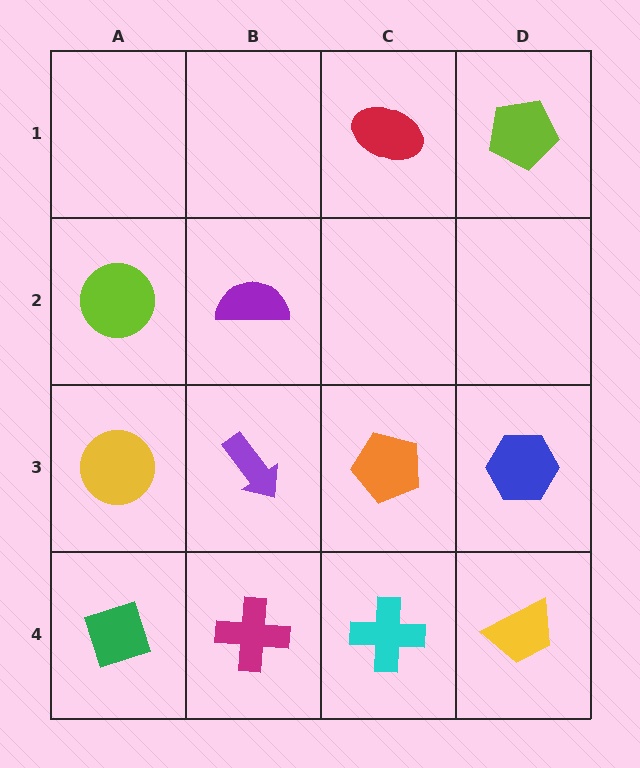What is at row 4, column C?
A cyan cross.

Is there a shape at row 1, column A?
No, that cell is empty.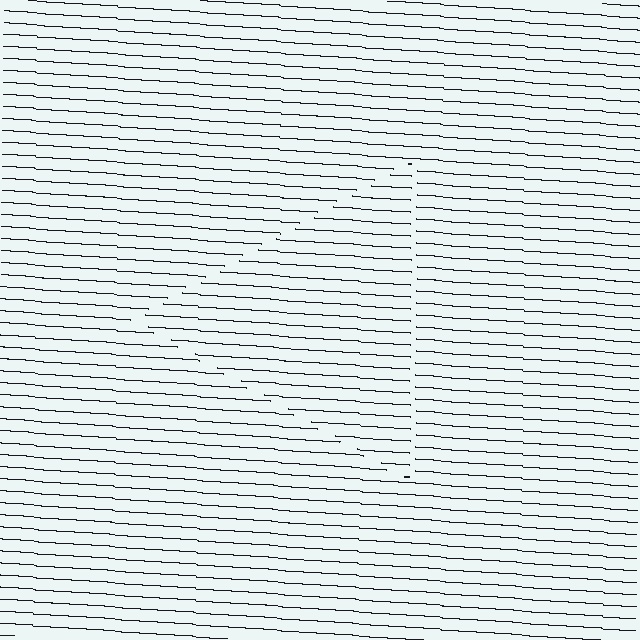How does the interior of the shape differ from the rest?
The interior of the shape contains the same grating, shifted by half a period — the contour is defined by the phase discontinuity where line-ends from the inner and outer gratings abut.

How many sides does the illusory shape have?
3 sides — the line-ends trace a triangle.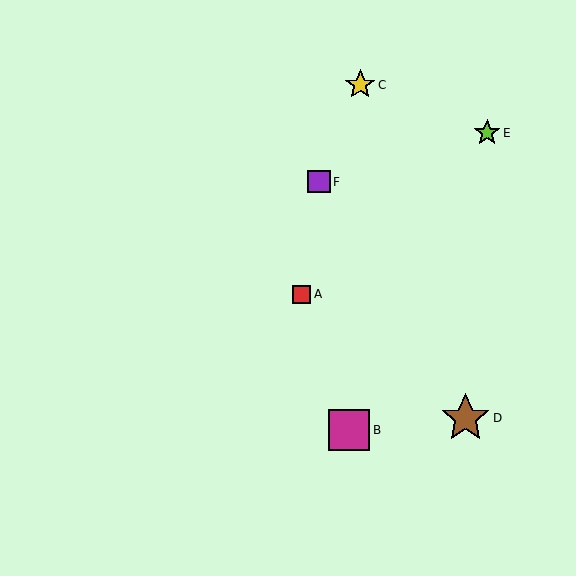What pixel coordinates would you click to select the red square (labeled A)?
Click at (302, 294) to select the red square A.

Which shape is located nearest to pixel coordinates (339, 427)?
The magenta square (labeled B) at (349, 430) is nearest to that location.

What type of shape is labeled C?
Shape C is a yellow star.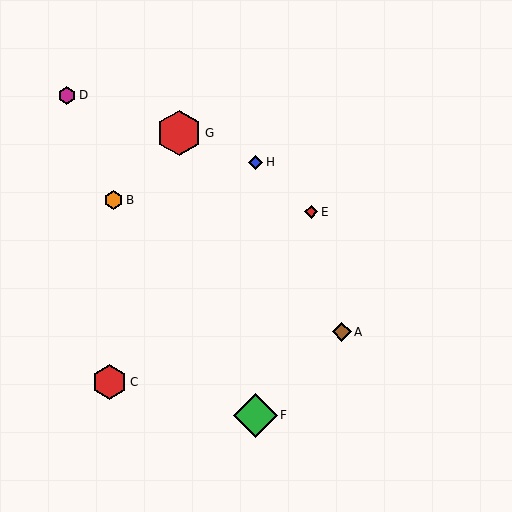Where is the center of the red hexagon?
The center of the red hexagon is at (179, 133).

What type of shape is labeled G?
Shape G is a red hexagon.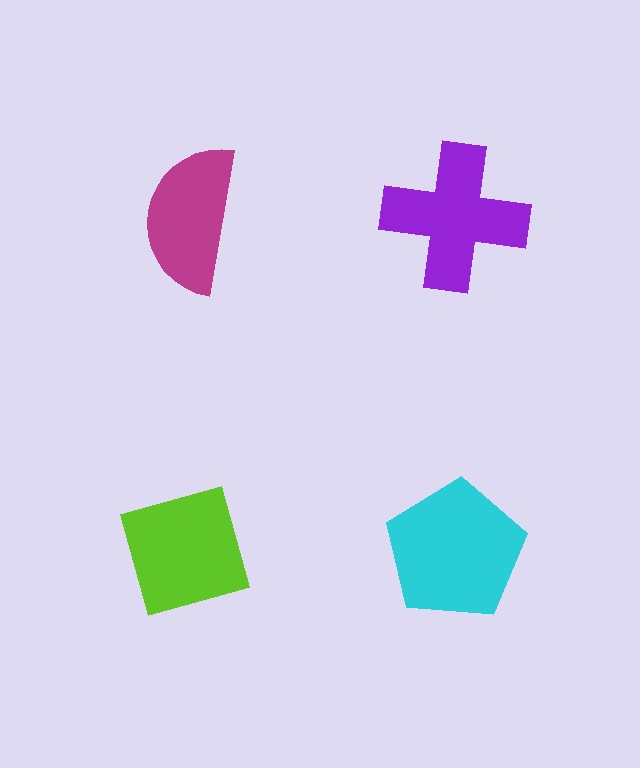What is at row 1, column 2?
A purple cross.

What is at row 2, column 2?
A cyan pentagon.